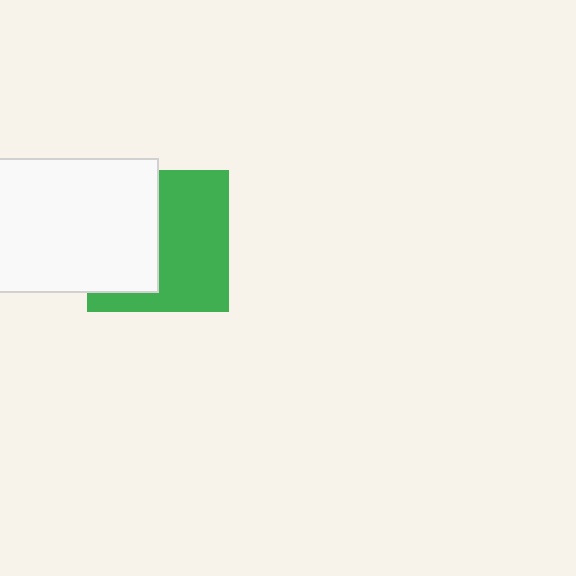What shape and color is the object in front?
The object in front is a white rectangle.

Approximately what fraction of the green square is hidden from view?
Roughly 44% of the green square is hidden behind the white rectangle.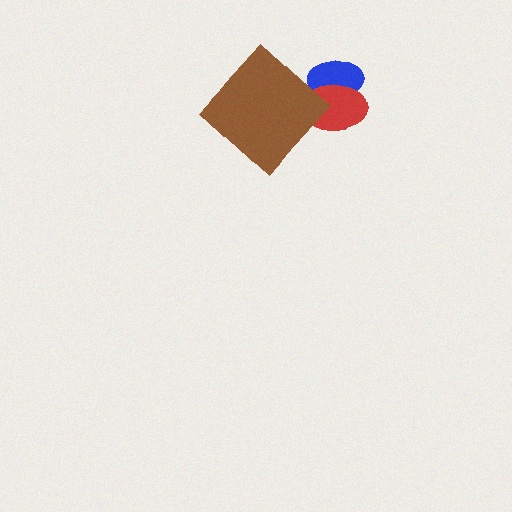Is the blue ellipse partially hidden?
Yes, it is partially covered by another shape.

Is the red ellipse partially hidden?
Yes, it is partially covered by another shape.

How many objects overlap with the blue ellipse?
1 object overlaps with the blue ellipse.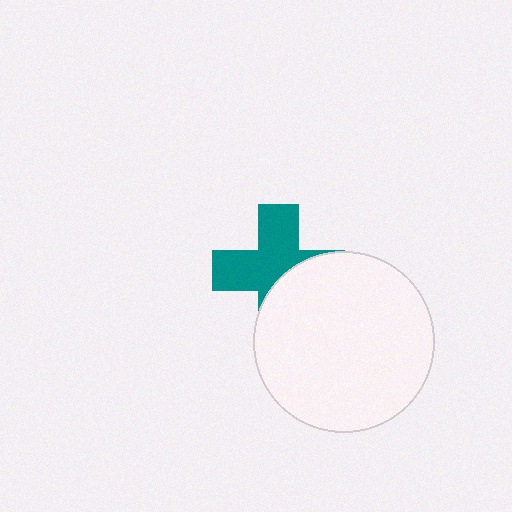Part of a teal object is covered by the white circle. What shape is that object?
It is a cross.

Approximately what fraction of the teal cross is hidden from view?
Roughly 42% of the teal cross is hidden behind the white circle.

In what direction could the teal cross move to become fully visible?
The teal cross could move toward the upper-left. That would shift it out from behind the white circle entirely.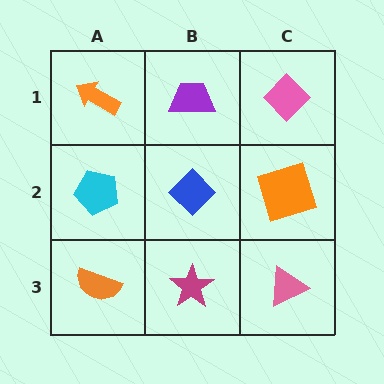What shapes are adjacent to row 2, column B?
A purple trapezoid (row 1, column B), a magenta star (row 3, column B), a cyan pentagon (row 2, column A), an orange square (row 2, column C).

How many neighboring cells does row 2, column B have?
4.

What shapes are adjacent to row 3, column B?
A blue diamond (row 2, column B), an orange semicircle (row 3, column A), a pink triangle (row 3, column C).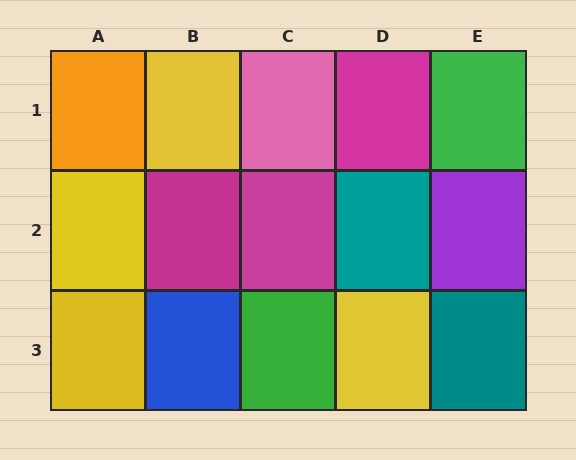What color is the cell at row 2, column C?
Magenta.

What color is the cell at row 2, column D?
Teal.